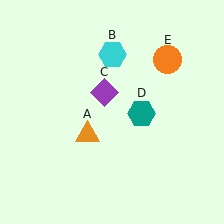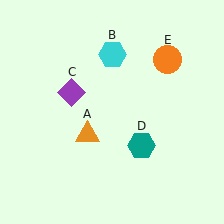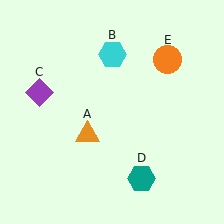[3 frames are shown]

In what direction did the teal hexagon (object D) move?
The teal hexagon (object D) moved down.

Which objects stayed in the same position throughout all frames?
Orange triangle (object A) and cyan hexagon (object B) and orange circle (object E) remained stationary.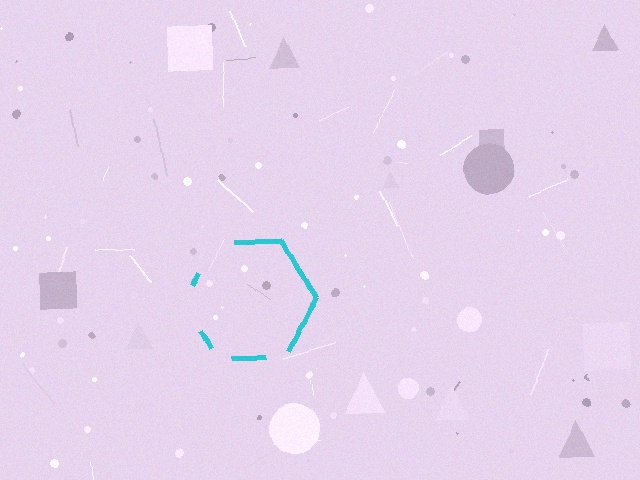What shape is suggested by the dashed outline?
The dashed outline suggests a hexagon.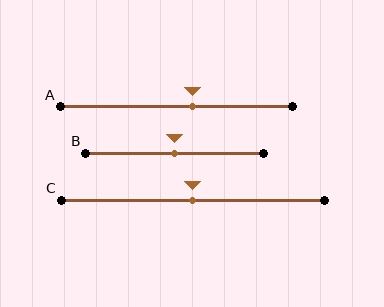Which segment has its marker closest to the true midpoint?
Segment B has its marker closest to the true midpoint.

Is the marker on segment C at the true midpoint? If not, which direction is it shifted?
Yes, the marker on segment C is at the true midpoint.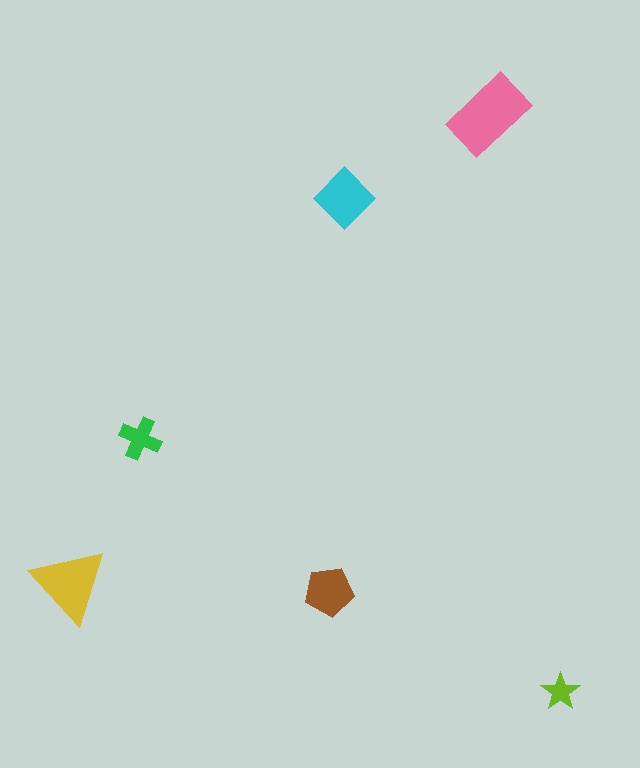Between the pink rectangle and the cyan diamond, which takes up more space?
The pink rectangle.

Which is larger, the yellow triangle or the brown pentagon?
The yellow triangle.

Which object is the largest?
The pink rectangle.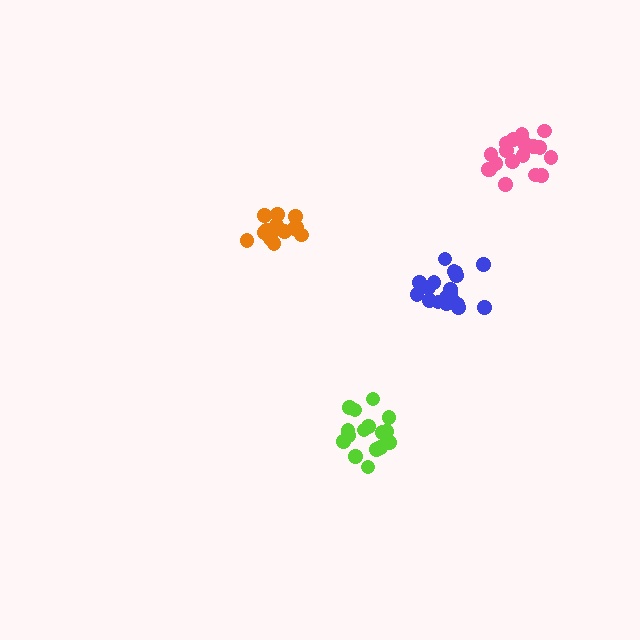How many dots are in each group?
Group 1: 14 dots, Group 2: 16 dots, Group 3: 18 dots, Group 4: 19 dots (67 total).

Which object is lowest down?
The lime cluster is bottommost.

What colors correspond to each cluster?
The clusters are colored: orange, lime, pink, blue.